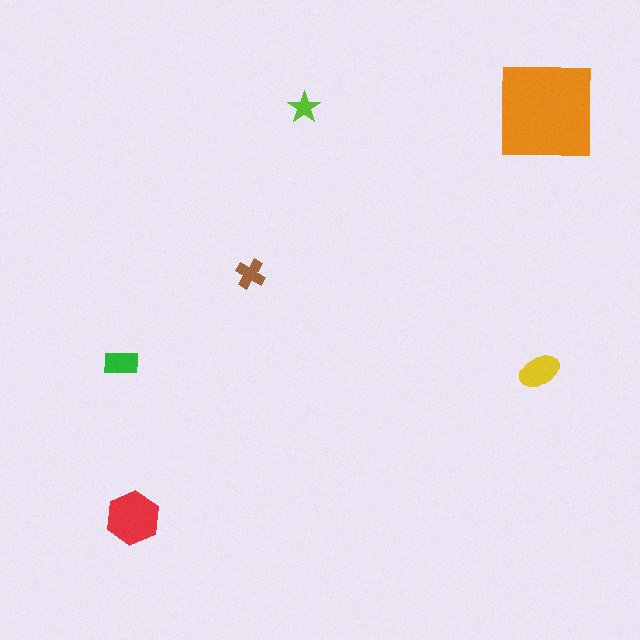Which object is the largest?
The orange square.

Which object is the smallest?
The lime star.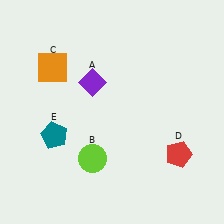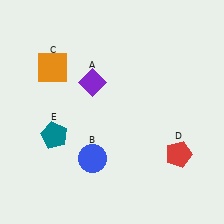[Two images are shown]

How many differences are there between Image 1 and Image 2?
There is 1 difference between the two images.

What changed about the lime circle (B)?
In Image 1, B is lime. In Image 2, it changed to blue.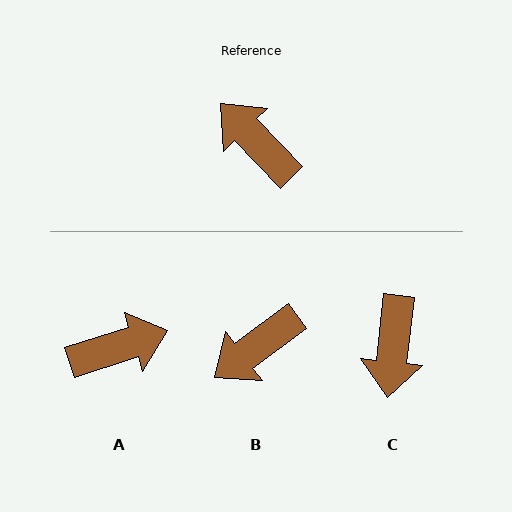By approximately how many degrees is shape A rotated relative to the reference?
Approximately 116 degrees clockwise.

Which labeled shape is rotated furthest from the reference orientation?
C, about 129 degrees away.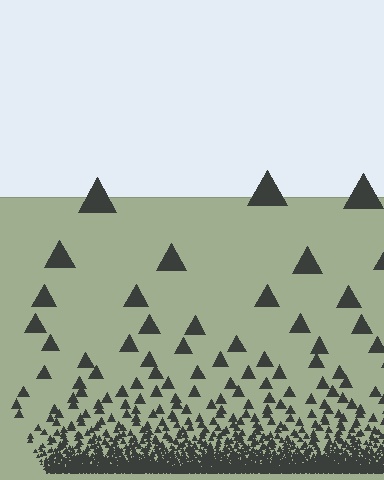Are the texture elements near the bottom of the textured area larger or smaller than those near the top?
Smaller. The gradient is inverted — elements near the bottom are smaller and denser.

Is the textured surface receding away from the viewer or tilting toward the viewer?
The surface appears to tilt toward the viewer. Texture elements get larger and sparser toward the top.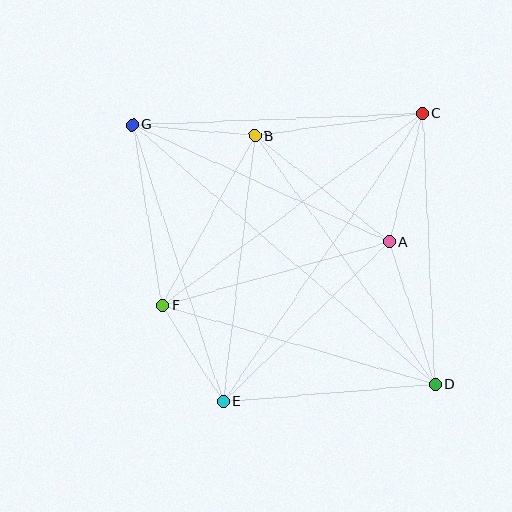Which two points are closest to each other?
Points E and F are closest to each other.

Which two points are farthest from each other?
Points D and G are farthest from each other.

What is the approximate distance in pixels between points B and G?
The distance between B and G is approximately 123 pixels.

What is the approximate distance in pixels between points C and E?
The distance between C and E is approximately 351 pixels.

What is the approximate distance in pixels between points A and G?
The distance between A and G is approximately 282 pixels.